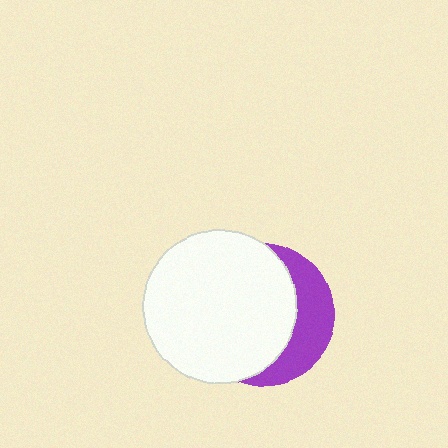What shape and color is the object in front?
The object in front is a white circle.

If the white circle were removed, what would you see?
You would see the complete purple circle.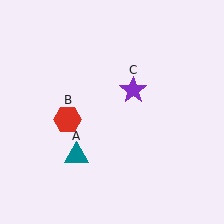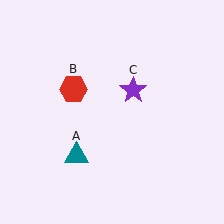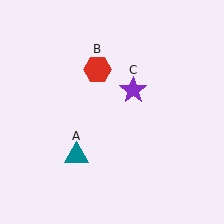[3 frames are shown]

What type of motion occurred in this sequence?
The red hexagon (object B) rotated clockwise around the center of the scene.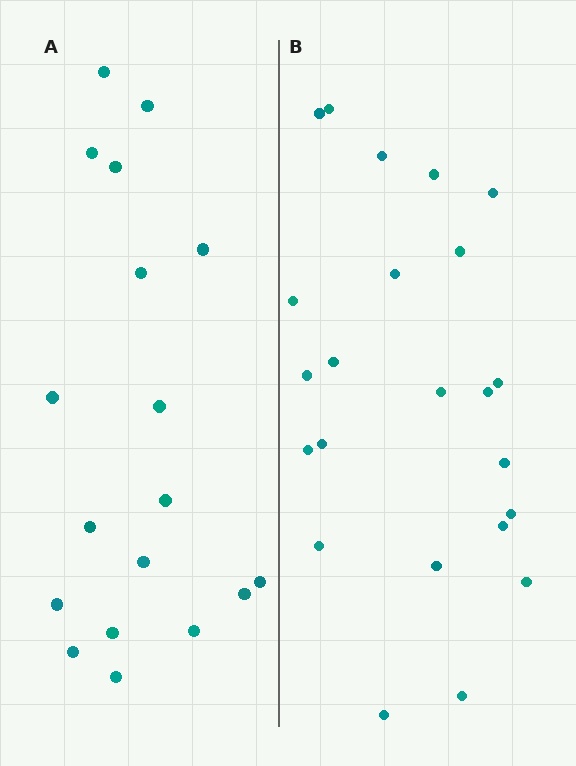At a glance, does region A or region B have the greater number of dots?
Region B (the right region) has more dots.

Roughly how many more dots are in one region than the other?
Region B has about 5 more dots than region A.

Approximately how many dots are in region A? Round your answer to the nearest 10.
About 20 dots. (The exact count is 18, which rounds to 20.)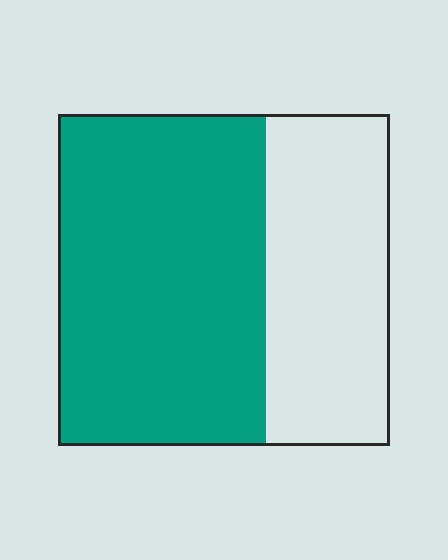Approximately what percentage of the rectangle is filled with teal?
Approximately 65%.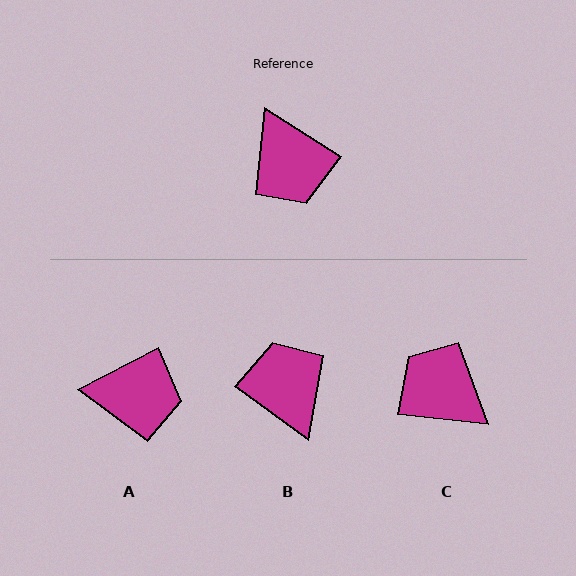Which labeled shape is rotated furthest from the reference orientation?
B, about 176 degrees away.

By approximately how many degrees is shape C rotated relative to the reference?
Approximately 154 degrees clockwise.